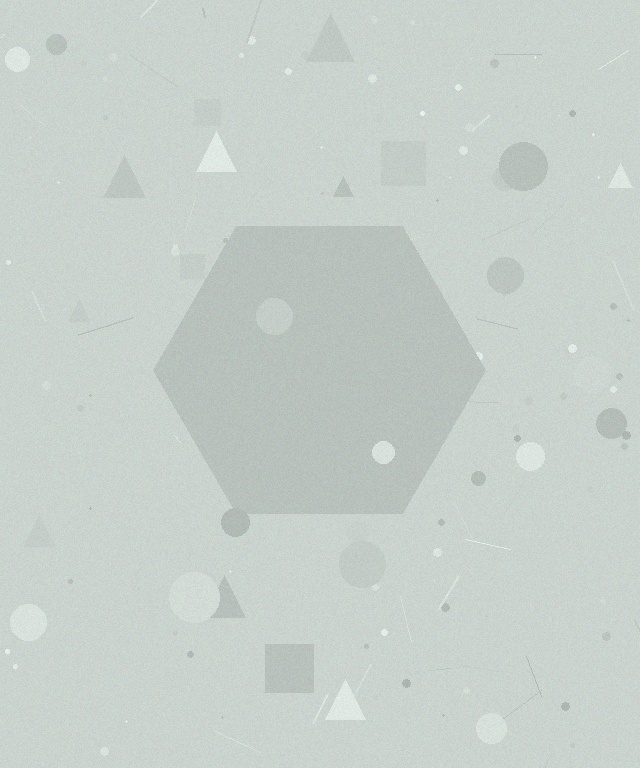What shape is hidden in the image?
A hexagon is hidden in the image.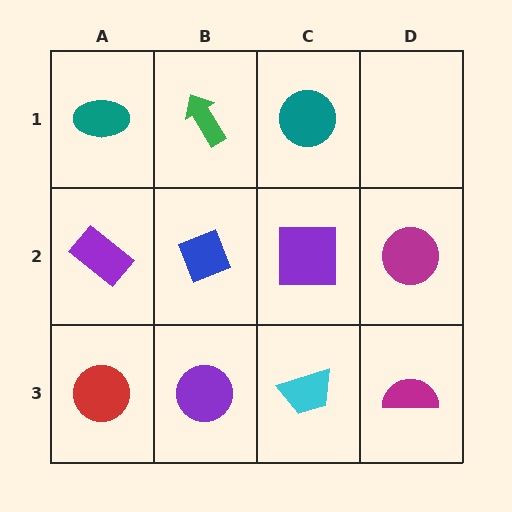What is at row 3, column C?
A cyan trapezoid.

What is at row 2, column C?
A purple square.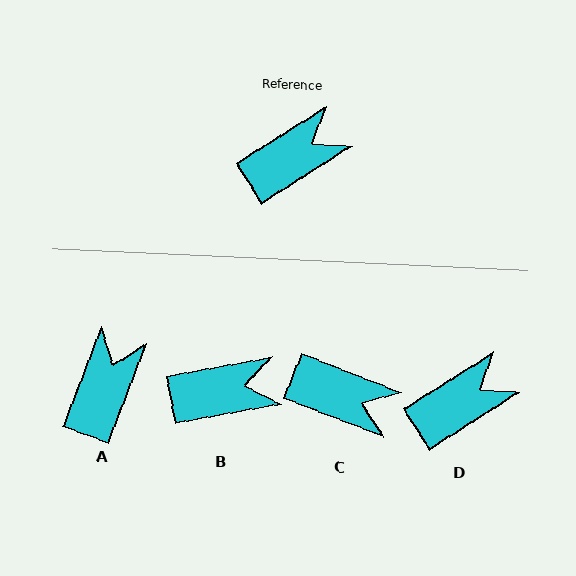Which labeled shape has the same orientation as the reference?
D.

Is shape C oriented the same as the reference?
No, it is off by about 54 degrees.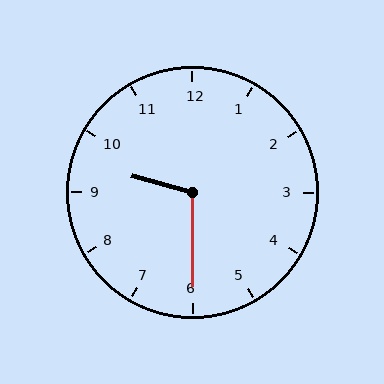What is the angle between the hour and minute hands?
Approximately 105 degrees.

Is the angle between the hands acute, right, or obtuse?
It is obtuse.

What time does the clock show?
9:30.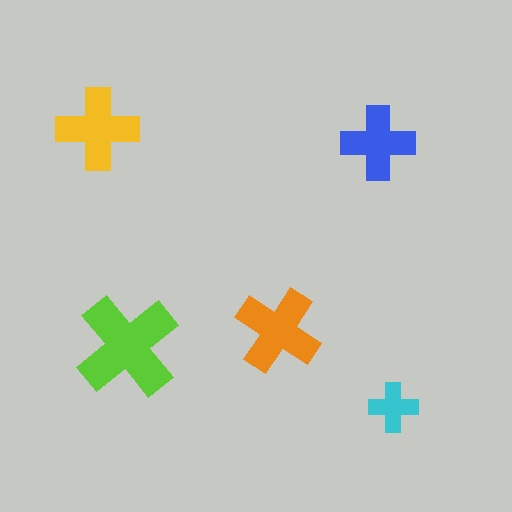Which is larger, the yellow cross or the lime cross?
The lime one.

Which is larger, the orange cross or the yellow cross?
The orange one.